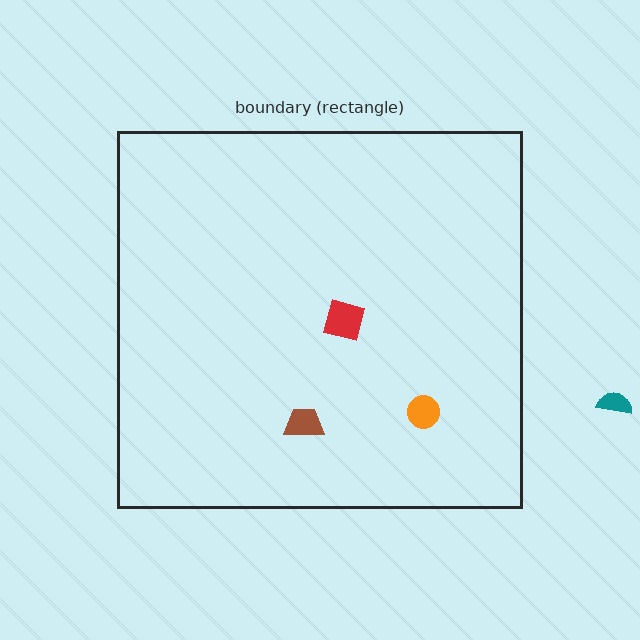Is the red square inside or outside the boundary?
Inside.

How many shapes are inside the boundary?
3 inside, 1 outside.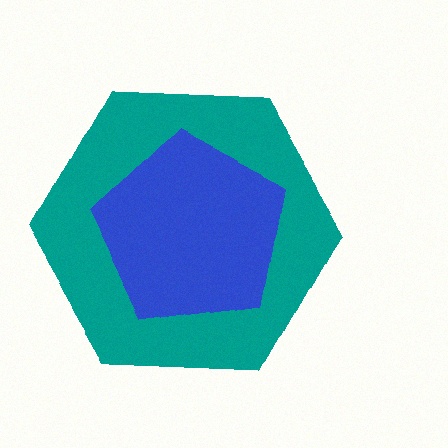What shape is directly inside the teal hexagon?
The blue pentagon.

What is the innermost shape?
The blue pentagon.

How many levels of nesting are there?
2.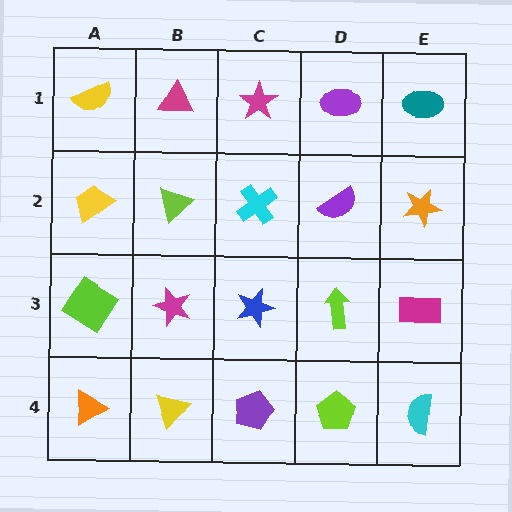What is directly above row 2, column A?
A yellow semicircle.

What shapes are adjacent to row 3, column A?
A yellow trapezoid (row 2, column A), an orange triangle (row 4, column A), a magenta star (row 3, column B).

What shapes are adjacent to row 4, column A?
A lime diamond (row 3, column A), a yellow triangle (row 4, column B).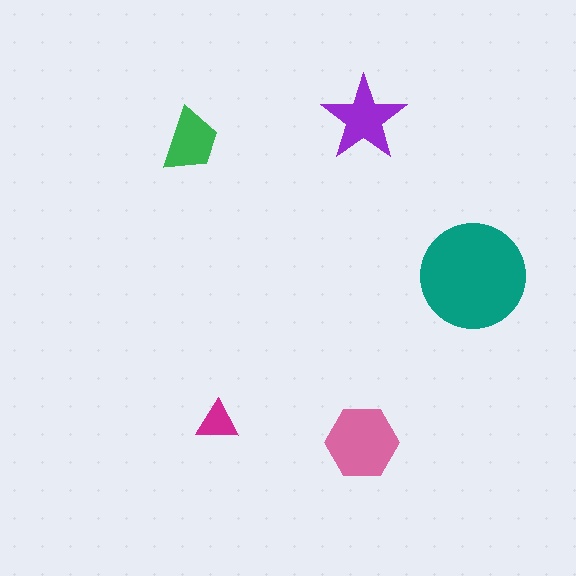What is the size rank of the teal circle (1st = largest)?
1st.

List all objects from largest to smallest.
The teal circle, the pink hexagon, the purple star, the green trapezoid, the magenta triangle.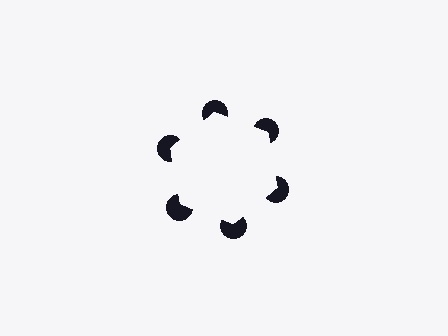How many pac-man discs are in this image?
There are 6 — one at each vertex of the illusory hexagon.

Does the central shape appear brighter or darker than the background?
It typically appears slightly brighter than the background, even though no actual brightness change is drawn.